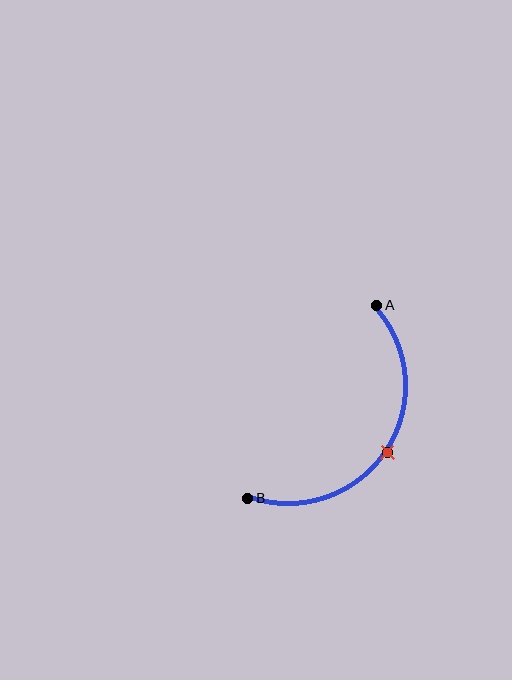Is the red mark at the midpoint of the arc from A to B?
Yes. The red mark lies on the arc at equal arc-length from both A and B — it is the arc midpoint.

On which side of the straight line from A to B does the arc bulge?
The arc bulges to the right of the straight line connecting A and B.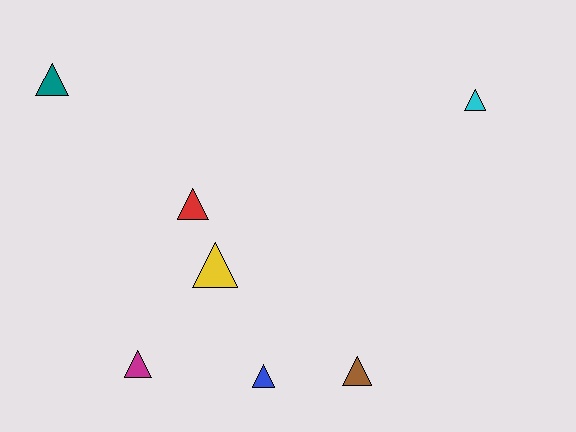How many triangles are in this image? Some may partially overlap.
There are 7 triangles.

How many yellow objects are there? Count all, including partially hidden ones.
There is 1 yellow object.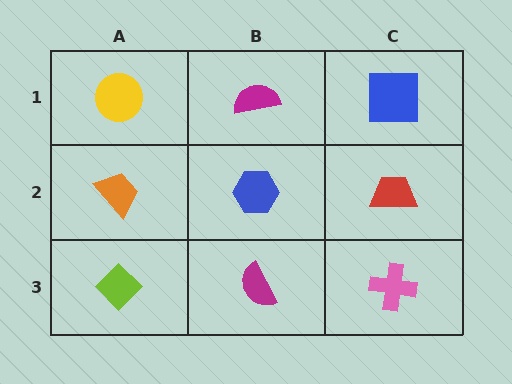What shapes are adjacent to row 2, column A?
A yellow circle (row 1, column A), a lime diamond (row 3, column A), a blue hexagon (row 2, column B).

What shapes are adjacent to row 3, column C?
A red trapezoid (row 2, column C), a magenta semicircle (row 3, column B).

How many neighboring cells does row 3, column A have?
2.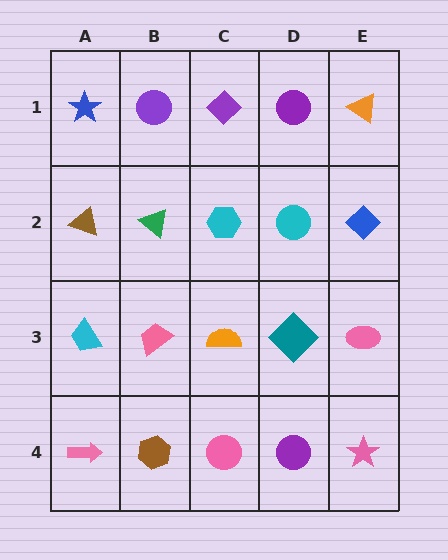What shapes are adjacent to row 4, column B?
A pink trapezoid (row 3, column B), a pink arrow (row 4, column A), a pink circle (row 4, column C).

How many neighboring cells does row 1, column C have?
3.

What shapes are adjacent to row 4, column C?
An orange semicircle (row 3, column C), a brown hexagon (row 4, column B), a purple circle (row 4, column D).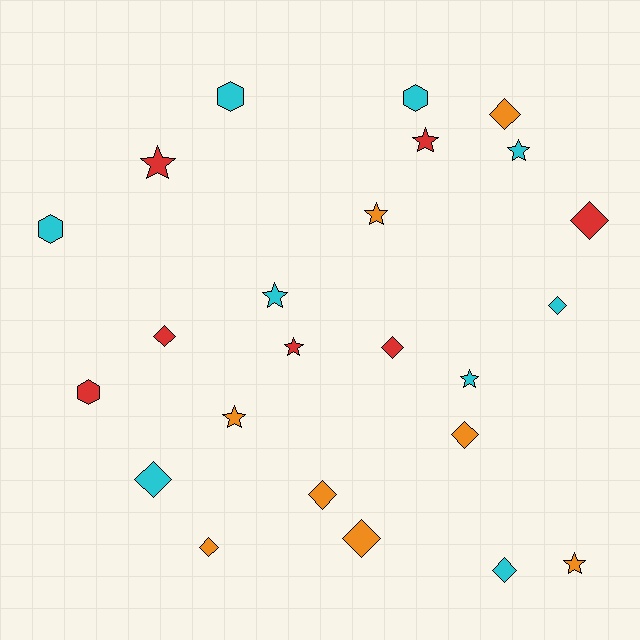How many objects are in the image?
There are 24 objects.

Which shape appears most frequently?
Diamond, with 11 objects.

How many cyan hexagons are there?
There are 3 cyan hexagons.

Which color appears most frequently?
Cyan, with 9 objects.